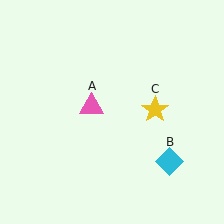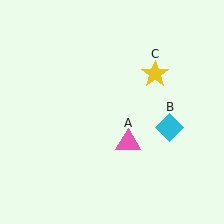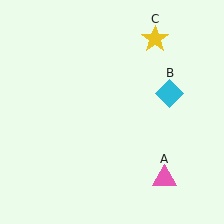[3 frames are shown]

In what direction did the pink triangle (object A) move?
The pink triangle (object A) moved down and to the right.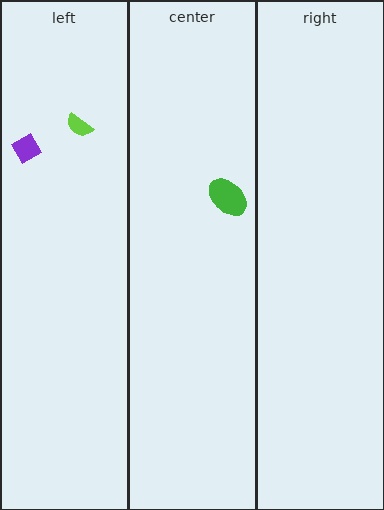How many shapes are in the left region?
2.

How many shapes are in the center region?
1.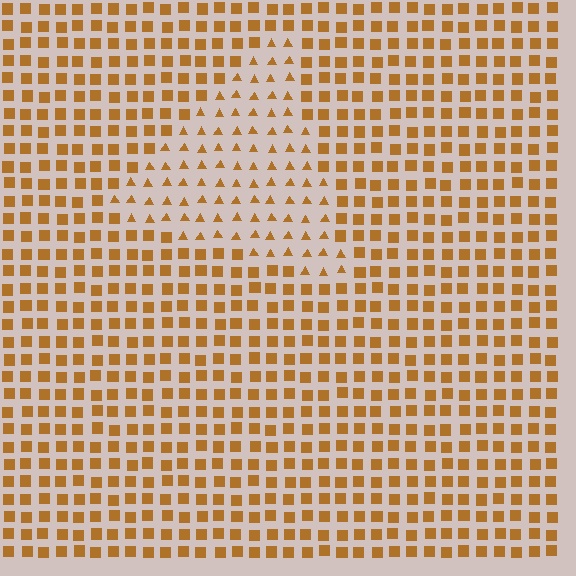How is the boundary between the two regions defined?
The boundary is defined by a change in element shape: triangles inside vs. squares outside. All elements share the same color and spacing.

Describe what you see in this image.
The image is filled with small brown elements arranged in a uniform grid. A triangle-shaped region contains triangles, while the surrounding area contains squares. The boundary is defined purely by the change in element shape.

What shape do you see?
I see a triangle.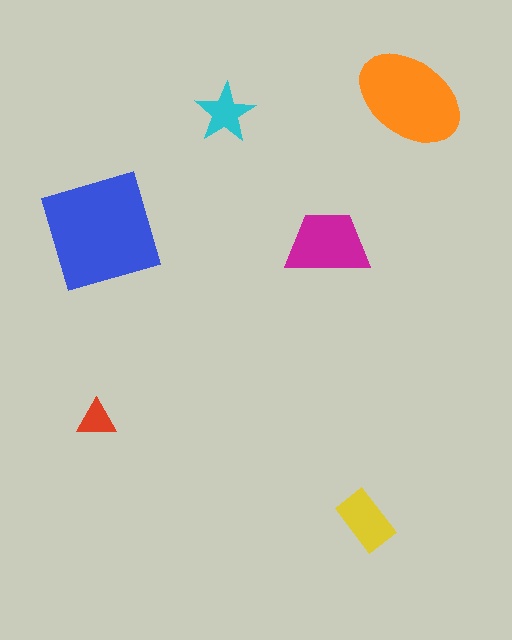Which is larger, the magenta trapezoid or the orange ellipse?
The orange ellipse.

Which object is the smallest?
The red triangle.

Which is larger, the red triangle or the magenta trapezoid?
The magenta trapezoid.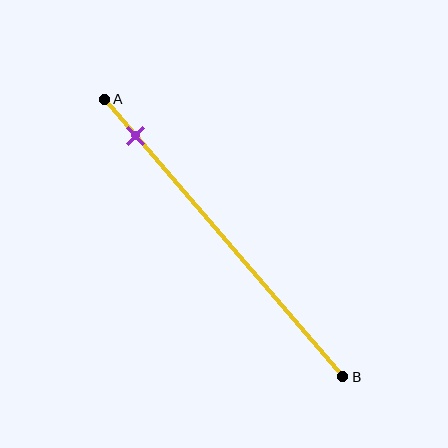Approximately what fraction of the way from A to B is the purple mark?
The purple mark is approximately 15% of the way from A to B.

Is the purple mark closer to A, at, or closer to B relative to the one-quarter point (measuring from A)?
The purple mark is closer to point A than the one-quarter point of segment AB.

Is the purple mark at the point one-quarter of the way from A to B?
No, the mark is at about 15% from A, not at the 25% one-quarter point.